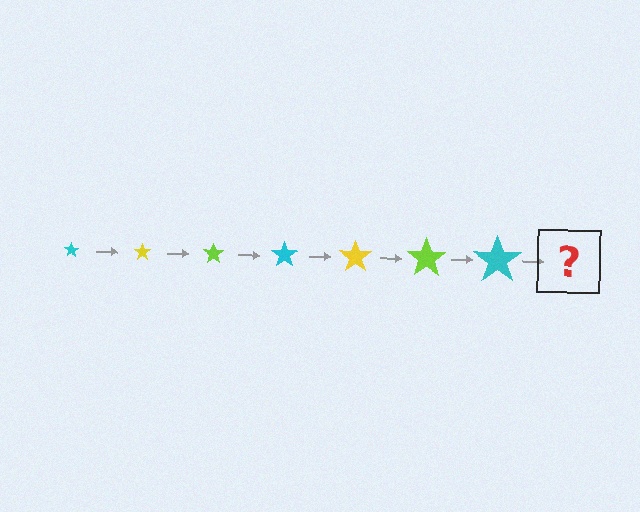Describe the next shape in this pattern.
It should be a yellow star, larger than the previous one.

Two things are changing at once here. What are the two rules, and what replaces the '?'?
The two rules are that the star grows larger each step and the color cycles through cyan, yellow, and lime. The '?' should be a yellow star, larger than the previous one.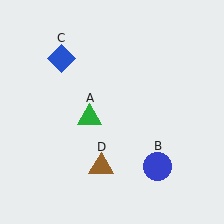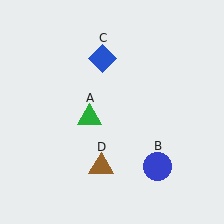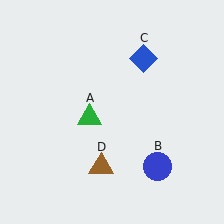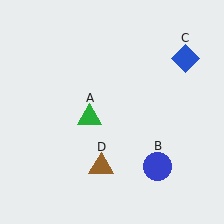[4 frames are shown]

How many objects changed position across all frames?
1 object changed position: blue diamond (object C).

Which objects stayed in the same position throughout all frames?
Green triangle (object A) and blue circle (object B) and brown triangle (object D) remained stationary.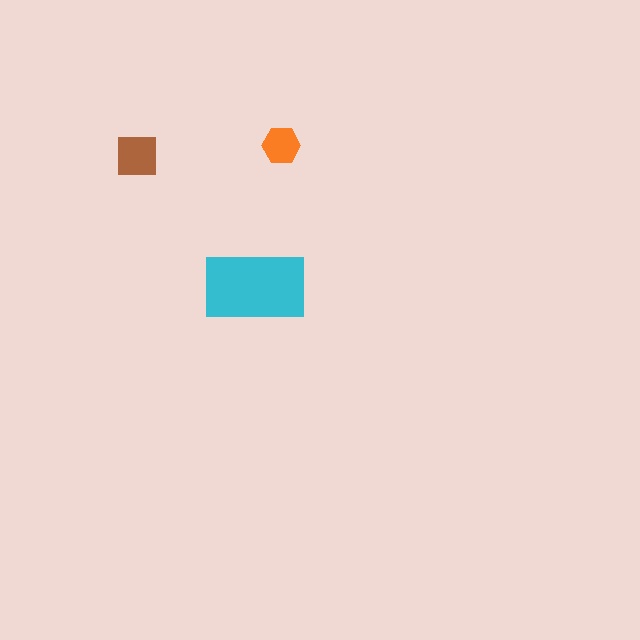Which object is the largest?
The cyan rectangle.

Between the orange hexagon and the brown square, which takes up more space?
The brown square.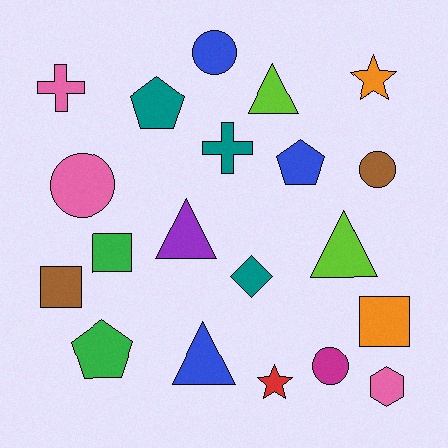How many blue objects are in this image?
There are 3 blue objects.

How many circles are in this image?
There are 4 circles.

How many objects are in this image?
There are 20 objects.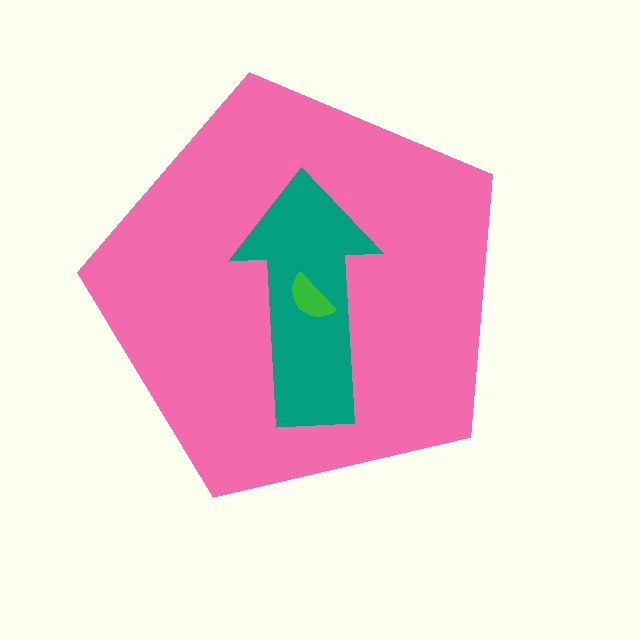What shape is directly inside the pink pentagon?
The teal arrow.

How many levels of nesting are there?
3.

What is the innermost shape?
The green semicircle.